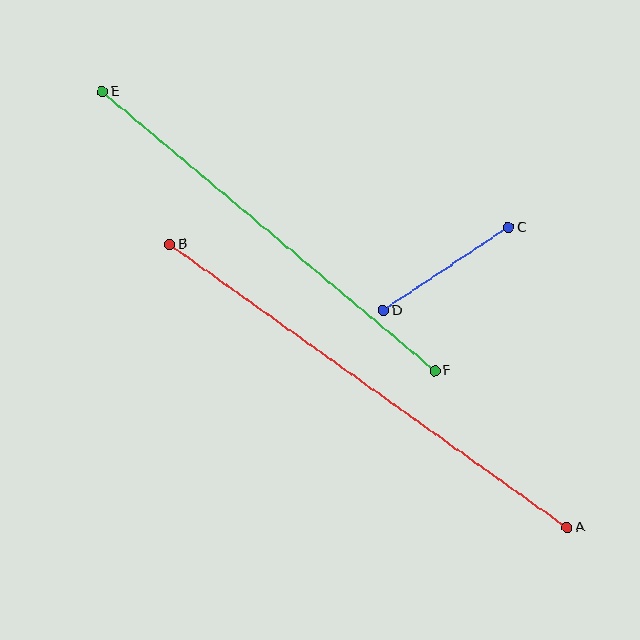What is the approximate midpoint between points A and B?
The midpoint is at approximately (368, 386) pixels.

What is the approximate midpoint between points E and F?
The midpoint is at approximately (269, 231) pixels.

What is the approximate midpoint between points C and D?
The midpoint is at approximately (446, 269) pixels.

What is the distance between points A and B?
The distance is approximately 488 pixels.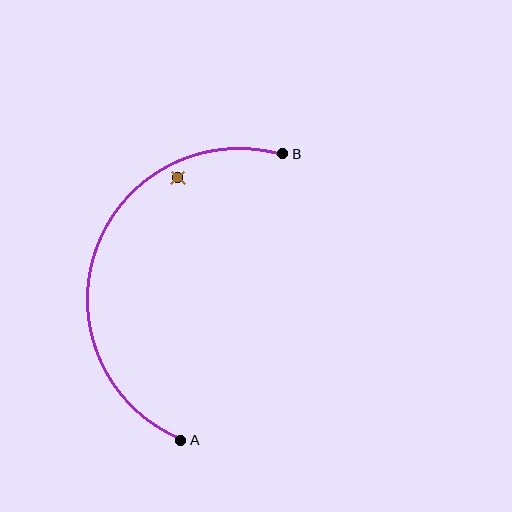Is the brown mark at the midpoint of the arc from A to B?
No — the brown mark does not lie on the arc at all. It sits slightly inside the curve.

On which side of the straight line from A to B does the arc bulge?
The arc bulges to the left of the straight line connecting A and B.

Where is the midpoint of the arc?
The arc midpoint is the point on the curve farthest from the straight line joining A and B. It sits to the left of that line.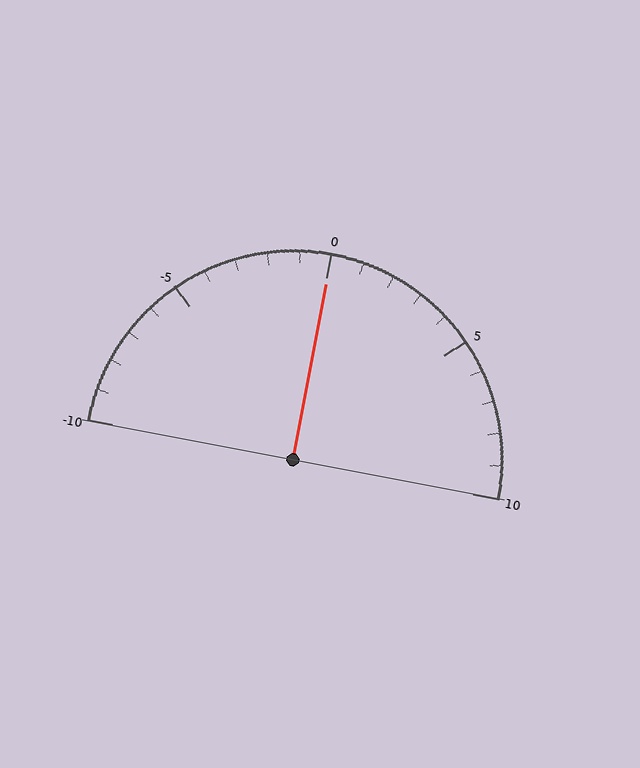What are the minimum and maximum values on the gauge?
The gauge ranges from -10 to 10.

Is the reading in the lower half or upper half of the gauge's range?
The reading is in the upper half of the range (-10 to 10).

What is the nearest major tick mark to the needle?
The nearest major tick mark is 0.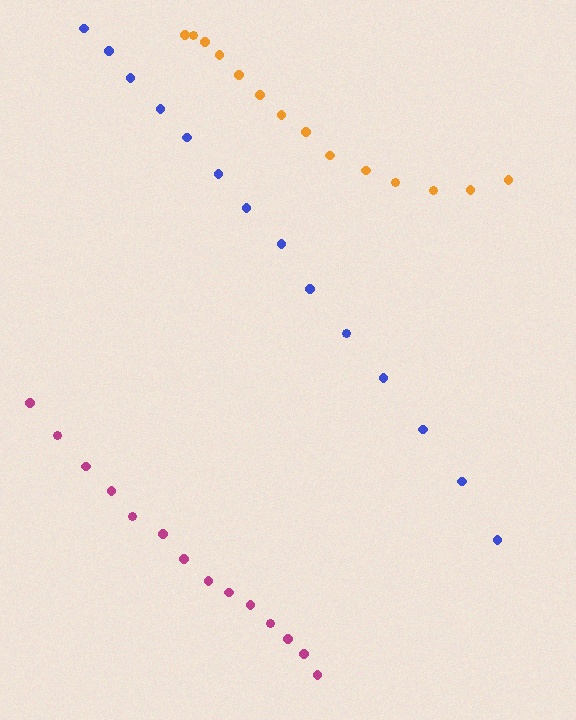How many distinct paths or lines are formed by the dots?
There are 3 distinct paths.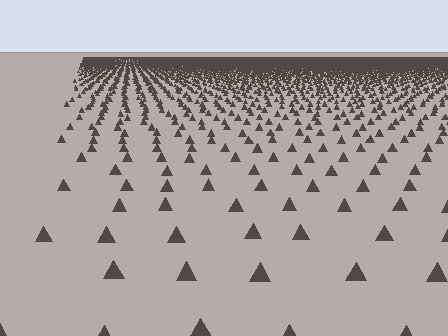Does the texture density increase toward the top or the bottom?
Density increases toward the top.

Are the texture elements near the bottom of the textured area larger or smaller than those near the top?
Larger. Near the bottom, elements are closer to the viewer and appear at a bigger on-screen size.